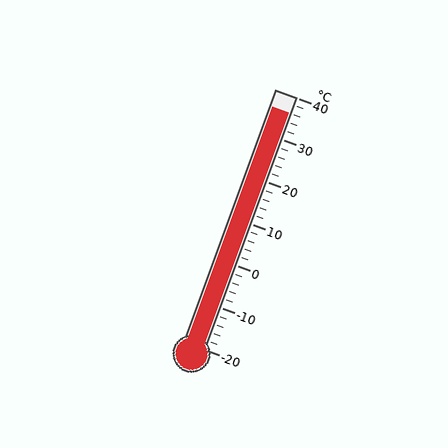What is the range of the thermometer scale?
The thermometer scale ranges from -20°C to 40°C.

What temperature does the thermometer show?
The thermometer shows approximately 36°C.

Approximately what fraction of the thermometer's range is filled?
The thermometer is filled to approximately 95% of its range.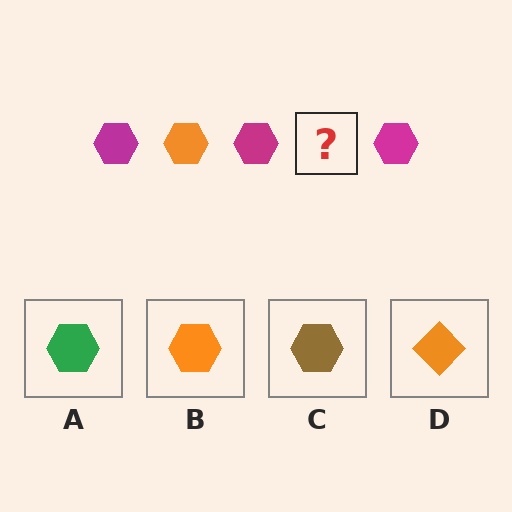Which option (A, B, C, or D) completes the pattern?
B.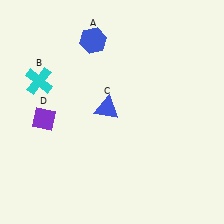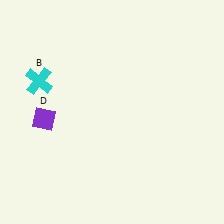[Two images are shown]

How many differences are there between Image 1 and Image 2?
There are 2 differences between the two images.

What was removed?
The blue hexagon (A), the blue triangle (C) were removed in Image 2.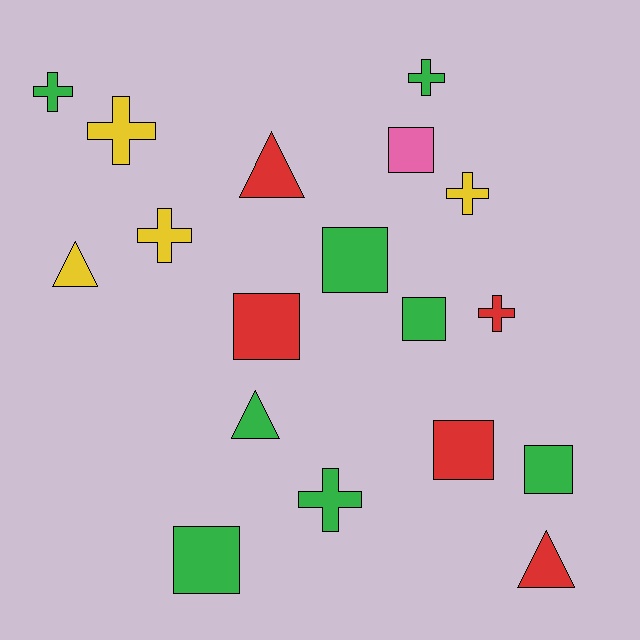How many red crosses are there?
There is 1 red cross.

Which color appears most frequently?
Green, with 8 objects.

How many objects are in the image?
There are 18 objects.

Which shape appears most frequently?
Square, with 7 objects.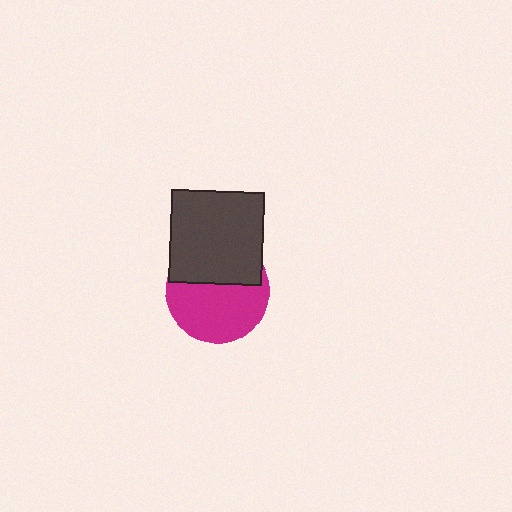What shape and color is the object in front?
The object in front is a dark gray square.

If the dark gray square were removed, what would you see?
You would see the complete magenta circle.